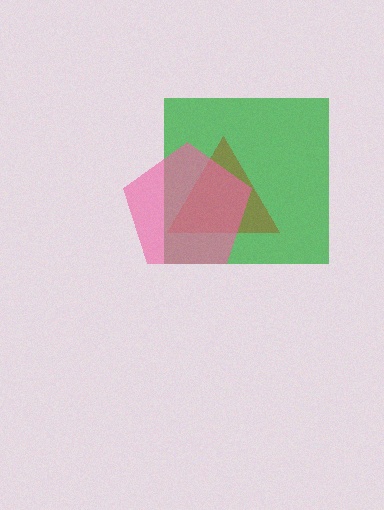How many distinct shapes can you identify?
There are 3 distinct shapes: a green square, a brown triangle, a pink pentagon.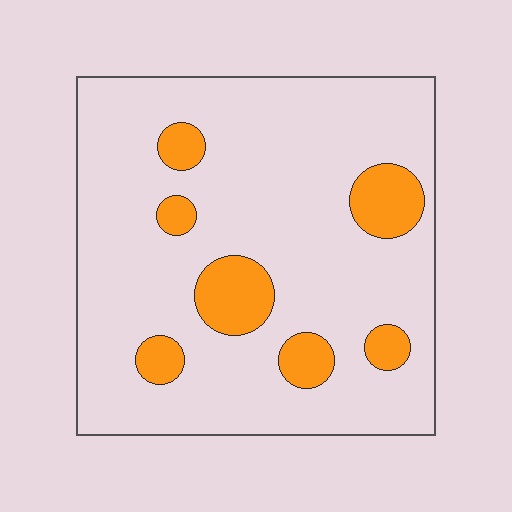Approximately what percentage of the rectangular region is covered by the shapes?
Approximately 15%.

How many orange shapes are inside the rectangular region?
7.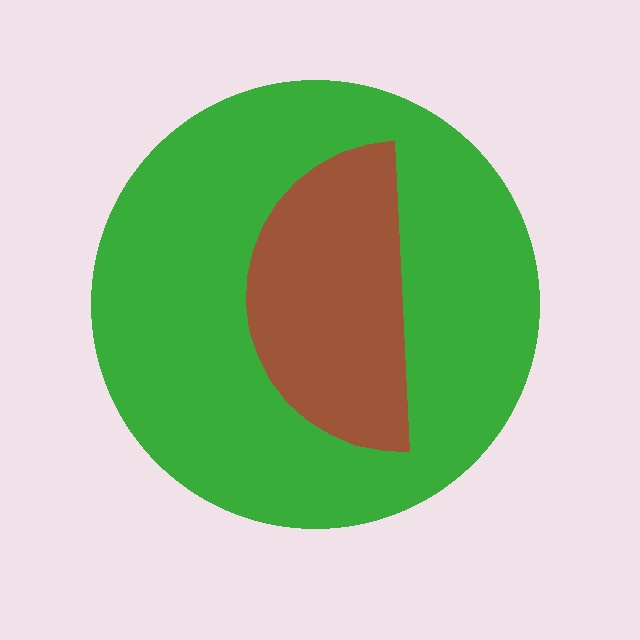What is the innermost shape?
The brown semicircle.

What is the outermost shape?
The green circle.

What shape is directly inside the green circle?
The brown semicircle.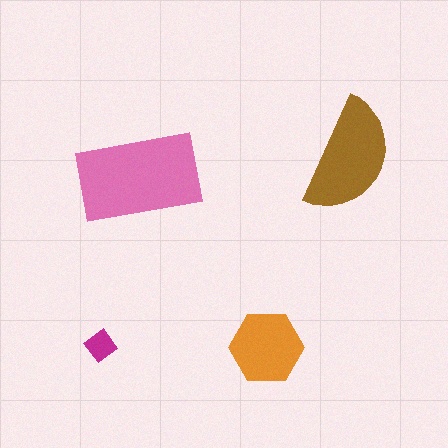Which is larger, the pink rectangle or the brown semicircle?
The pink rectangle.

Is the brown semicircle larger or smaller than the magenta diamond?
Larger.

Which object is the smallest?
The magenta diamond.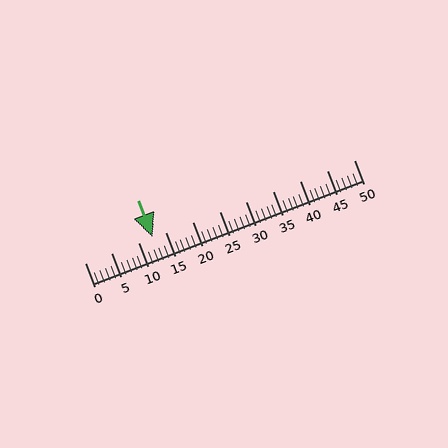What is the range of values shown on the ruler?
The ruler shows values from 0 to 50.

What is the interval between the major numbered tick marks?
The major tick marks are spaced 5 units apart.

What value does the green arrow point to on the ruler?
The green arrow points to approximately 12.